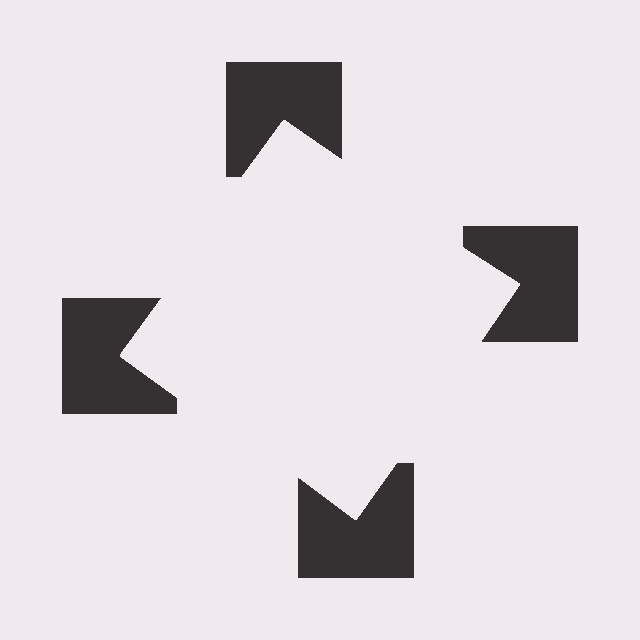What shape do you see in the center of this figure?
An illusory square — its edges are inferred from the aligned wedge cuts in the notched squares, not physically drawn.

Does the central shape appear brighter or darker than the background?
It typically appears slightly brighter than the background, even though no actual brightness change is drawn.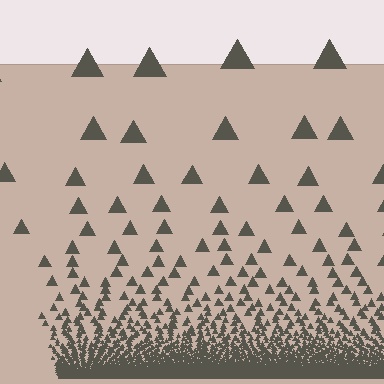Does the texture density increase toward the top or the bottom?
Density increases toward the bottom.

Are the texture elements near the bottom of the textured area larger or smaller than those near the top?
Smaller. The gradient is inverted — elements near the bottom are smaller and denser.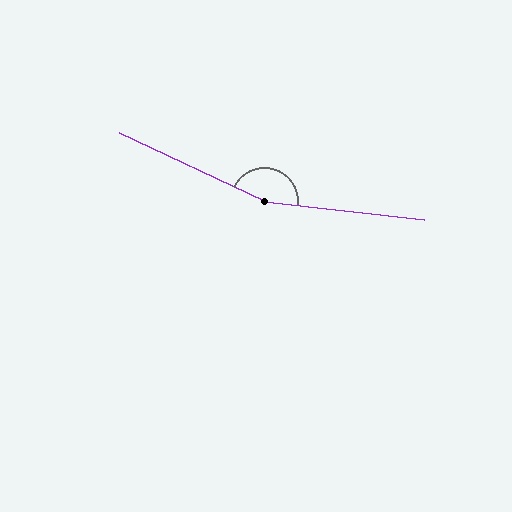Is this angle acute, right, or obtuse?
It is obtuse.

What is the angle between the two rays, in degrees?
Approximately 161 degrees.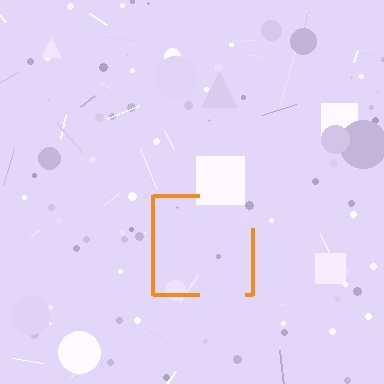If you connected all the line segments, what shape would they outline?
They would outline a square.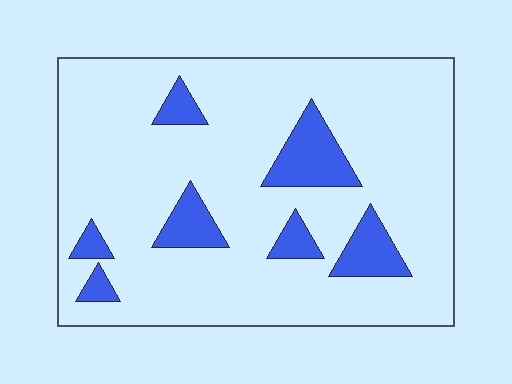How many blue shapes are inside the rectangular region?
7.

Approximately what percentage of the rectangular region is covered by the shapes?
Approximately 15%.